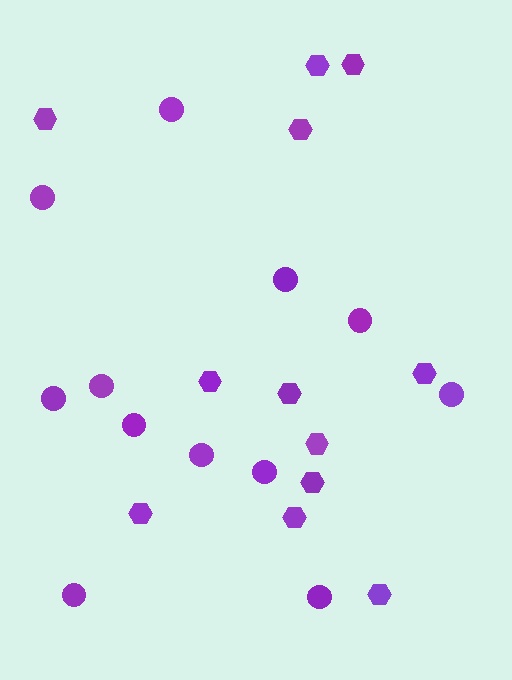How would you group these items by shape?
There are 2 groups: one group of hexagons (12) and one group of circles (12).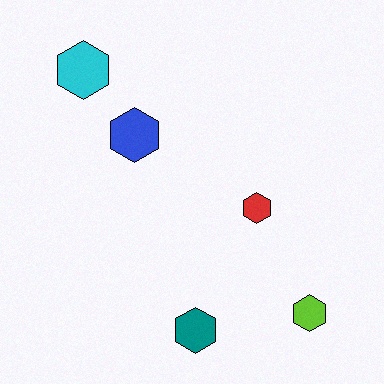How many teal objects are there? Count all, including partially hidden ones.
There is 1 teal object.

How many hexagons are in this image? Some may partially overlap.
There are 5 hexagons.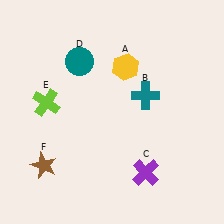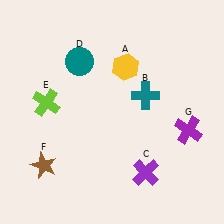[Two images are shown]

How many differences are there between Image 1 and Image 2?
There is 1 difference between the two images.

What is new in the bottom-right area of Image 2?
A purple cross (G) was added in the bottom-right area of Image 2.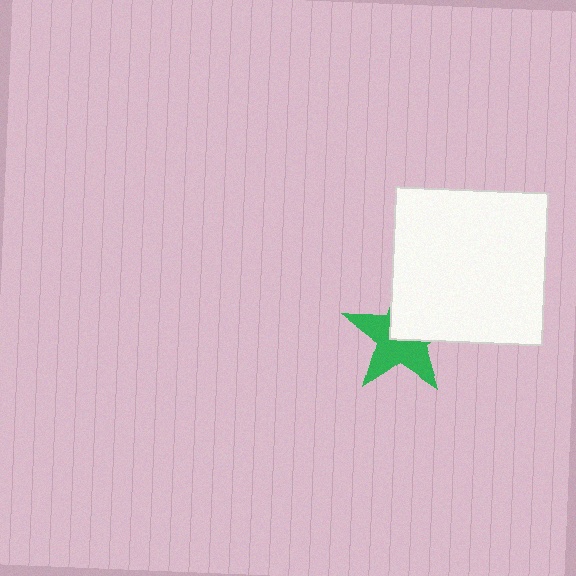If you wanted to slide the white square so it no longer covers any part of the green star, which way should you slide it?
Slide it toward the upper-right — that is the most direct way to separate the two shapes.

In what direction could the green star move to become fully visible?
The green star could move toward the lower-left. That would shift it out from behind the white square entirely.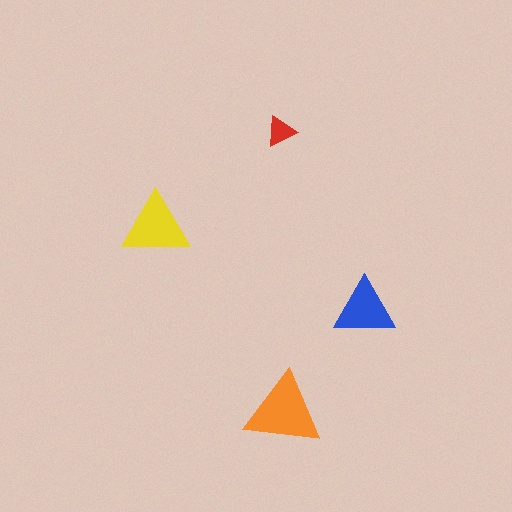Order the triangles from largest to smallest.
the orange one, the yellow one, the blue one, the red one.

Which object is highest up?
The red triangle is topmost.